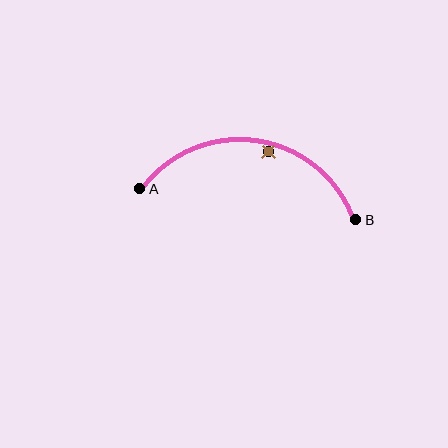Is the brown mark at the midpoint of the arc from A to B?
No — the brown mark does not lie on the arc at all. It sits slightly inside the curve.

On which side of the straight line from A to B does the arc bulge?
The arc bulges above the straight line connecting A and B.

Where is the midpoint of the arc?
The arc midpoint is the point on the curve farthest from the straight line joining A and B. It sits above that line.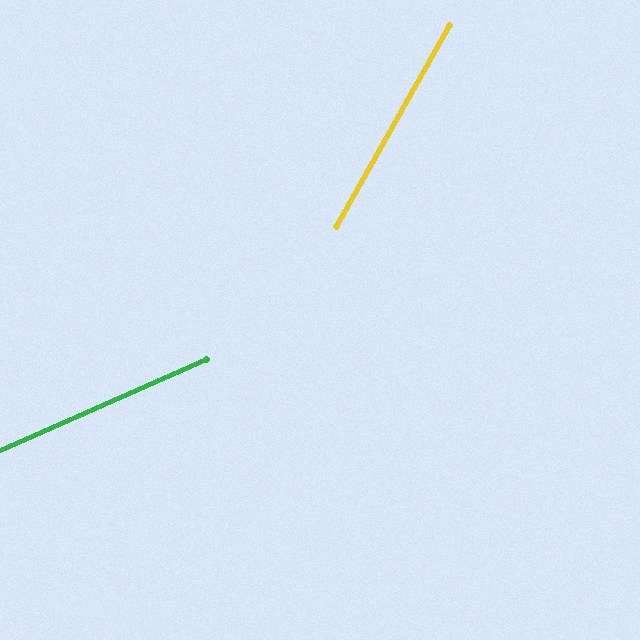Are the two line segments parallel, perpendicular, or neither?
Neither parallel nor perpendicular — they differ by about 37°.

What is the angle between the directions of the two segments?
Approximately 37 degrees.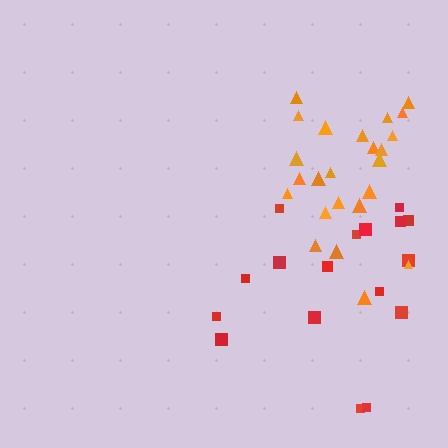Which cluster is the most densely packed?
Orange.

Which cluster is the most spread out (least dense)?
Red.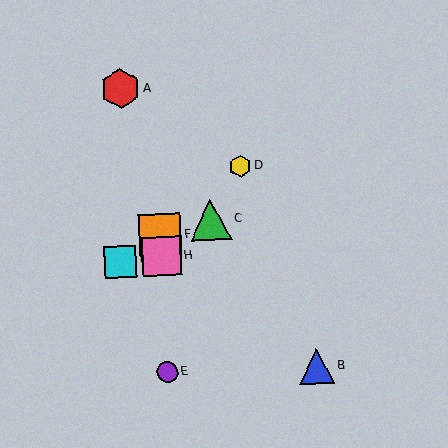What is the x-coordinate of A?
Object A is at x≈120.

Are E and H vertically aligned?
Yes, both are at x≈167.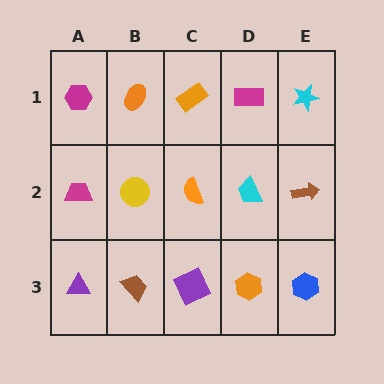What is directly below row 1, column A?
A magenta trapezoid.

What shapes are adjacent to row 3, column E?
A brown arrow (row 2, column E), an orange hexagon (row 3, column D).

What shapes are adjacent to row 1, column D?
A cyan trapezoid (row 2, column D), an orange rectangle (row 1, column C), a cyan star (row 1, column E).